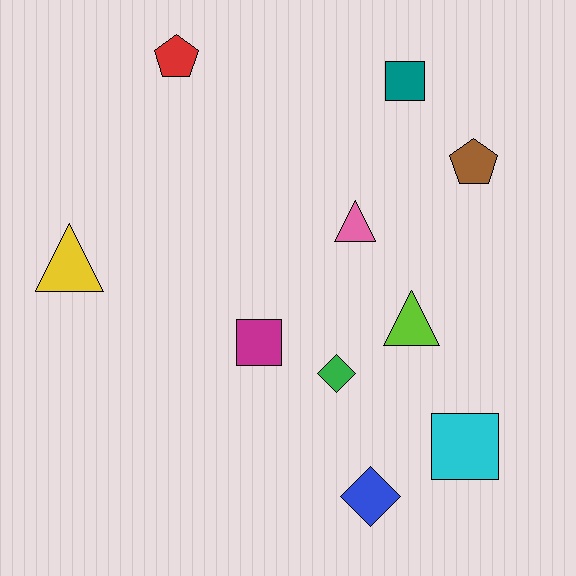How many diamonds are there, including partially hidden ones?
There are 2 diamonds.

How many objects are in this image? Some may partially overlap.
There are 10 objects.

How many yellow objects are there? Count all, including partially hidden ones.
There is 1 yellow object.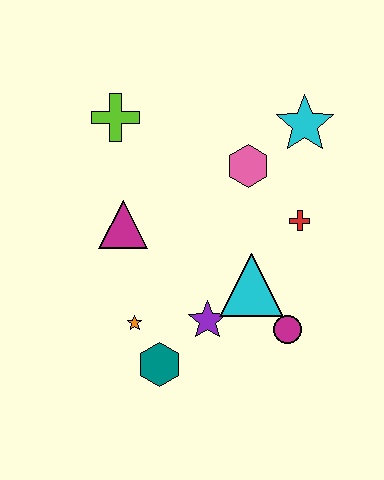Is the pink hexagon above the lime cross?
No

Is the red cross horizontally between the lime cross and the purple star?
No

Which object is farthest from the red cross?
The lime cross is farthest from the red cross.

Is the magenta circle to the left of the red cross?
Yes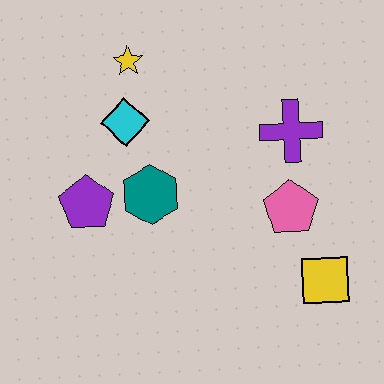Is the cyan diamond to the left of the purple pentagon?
No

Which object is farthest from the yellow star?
The yellow square is farthest from the yellow star.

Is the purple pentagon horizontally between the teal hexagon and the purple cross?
No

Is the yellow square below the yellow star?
Yes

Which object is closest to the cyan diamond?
The yellow star is closest to the cyan diamond.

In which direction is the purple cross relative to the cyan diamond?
The purple cross is to the right of the cyan diamond.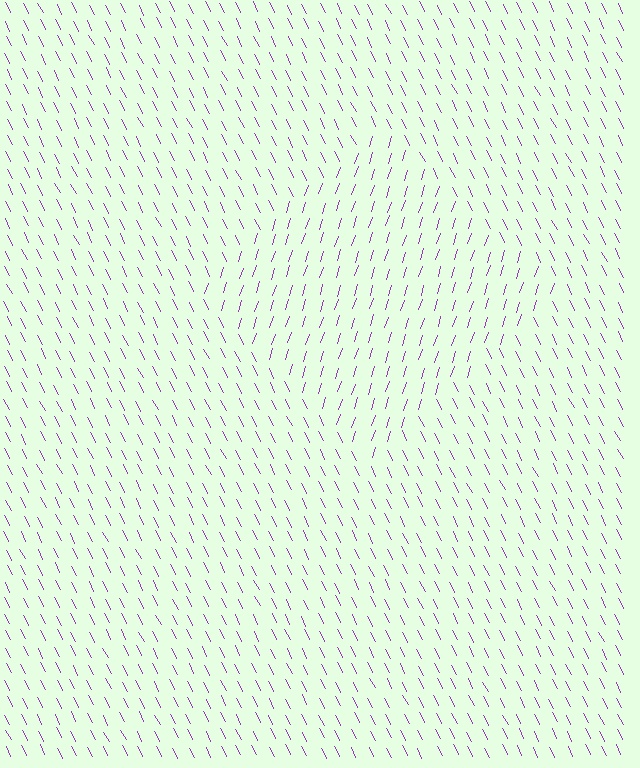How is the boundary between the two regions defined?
The boundary is defined purely by a change in line orientation (approximately 45 degrees difference). All lines are the same color and thickness.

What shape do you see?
I see a diamond.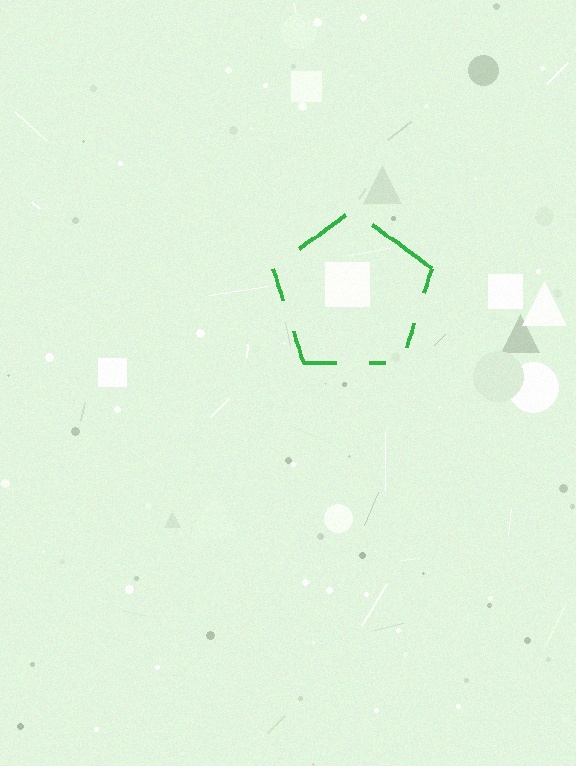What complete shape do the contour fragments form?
The contour fragments form a pentagon.